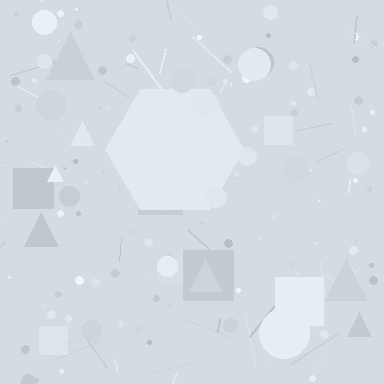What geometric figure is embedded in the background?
A hexagon is embedded in the background.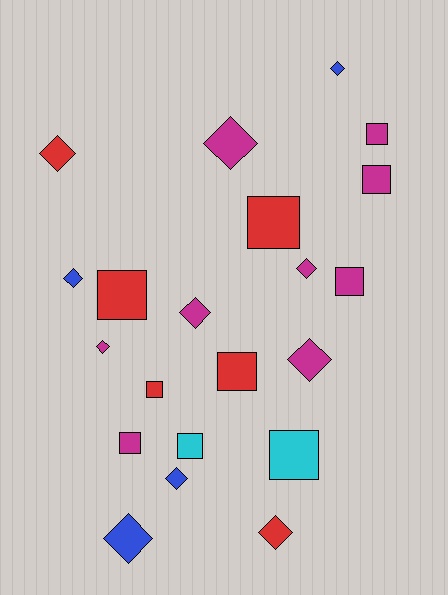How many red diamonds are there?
There are 2 red diamonds.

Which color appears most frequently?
Magenta, with 9 objects.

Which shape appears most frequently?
Diamond, with 11 objects.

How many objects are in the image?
There are 21 objects.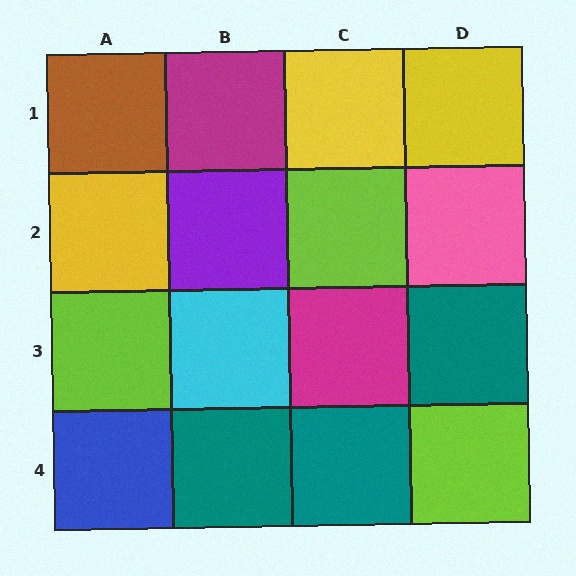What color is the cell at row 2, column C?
Lime.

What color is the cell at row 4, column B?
Teal.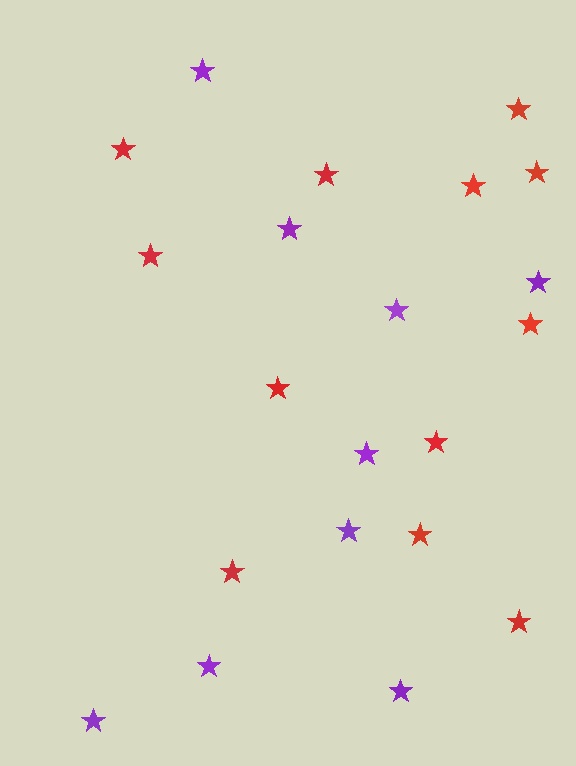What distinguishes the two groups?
There are 2 groups: one group of purple stars (9) and one group of red stars (12).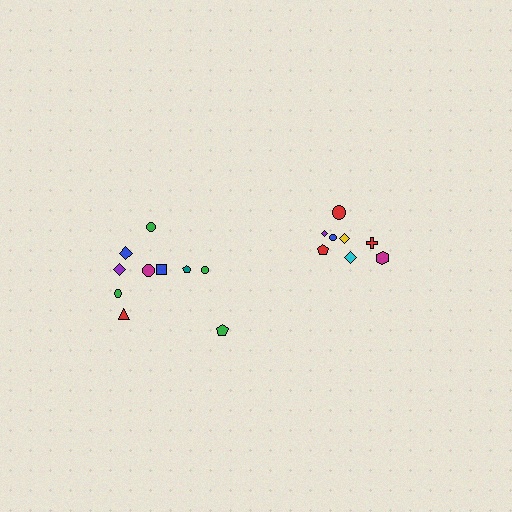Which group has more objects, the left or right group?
The left group.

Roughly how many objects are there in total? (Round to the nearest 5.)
Roughly 20 objects in total.